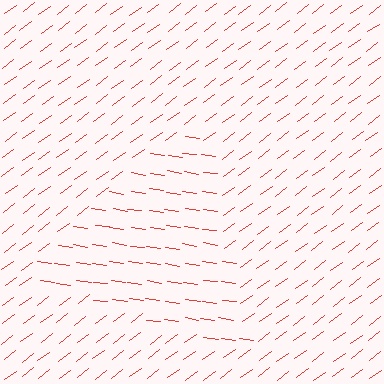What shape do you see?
I see a triangle.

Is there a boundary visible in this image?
Yes, there is a texture boundary formed by a change in line orientation.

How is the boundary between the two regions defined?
The boundary is defined purely by a change in line orientation (approximately 45 degrees difference). All lines are the same color and thickness.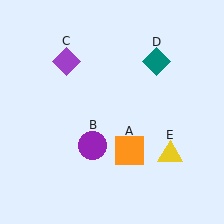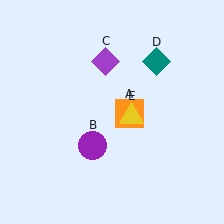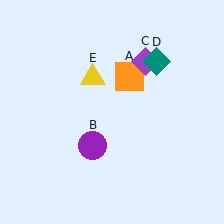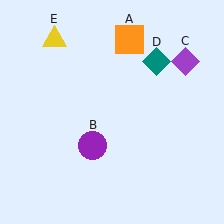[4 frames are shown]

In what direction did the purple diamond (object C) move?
The purple diamond (object C) moved right.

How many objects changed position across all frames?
3 objects changed position: orange square (object A), purple diamond (object C), yellow triangle (object E).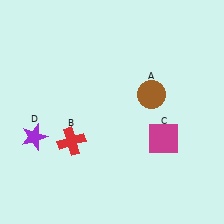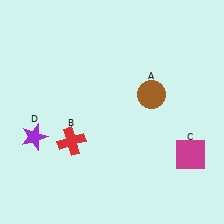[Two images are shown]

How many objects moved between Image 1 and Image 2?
1 object moved between the two images.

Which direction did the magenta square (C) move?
The magenta square (C) moved right.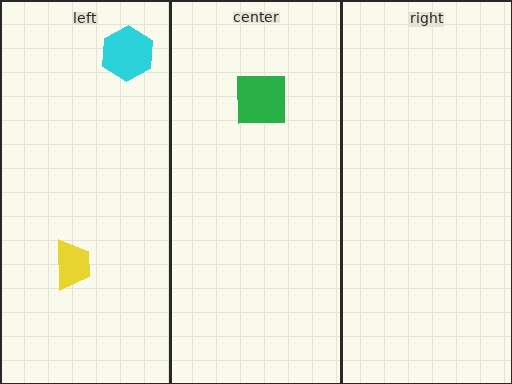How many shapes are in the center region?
1.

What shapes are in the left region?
The cyan hexagon, the yellow trapezoid.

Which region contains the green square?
The center region.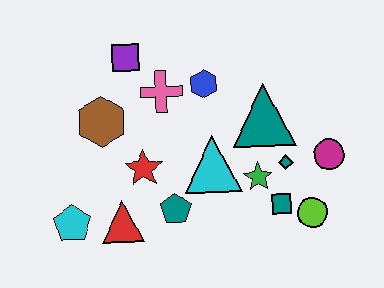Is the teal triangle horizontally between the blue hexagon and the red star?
No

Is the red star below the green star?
No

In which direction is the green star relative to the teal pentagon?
The green star is to the right of the teal pentagon.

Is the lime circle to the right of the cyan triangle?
Yes